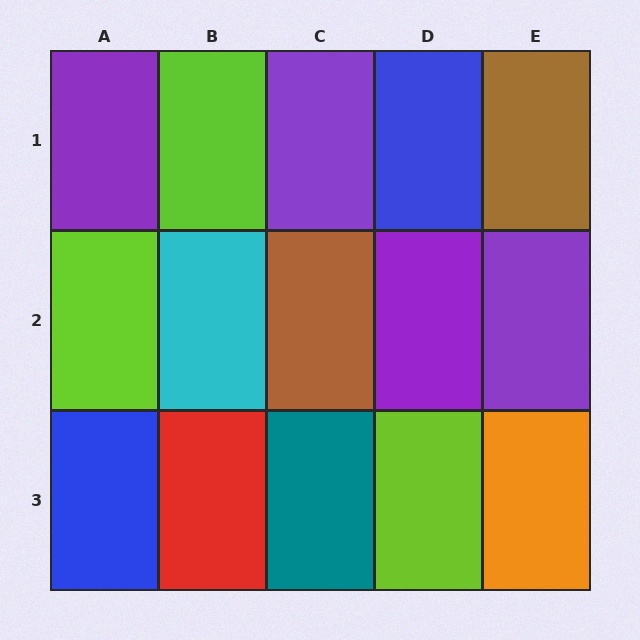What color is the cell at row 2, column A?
Lime.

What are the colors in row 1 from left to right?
Purple, lime, purple, blue, brown.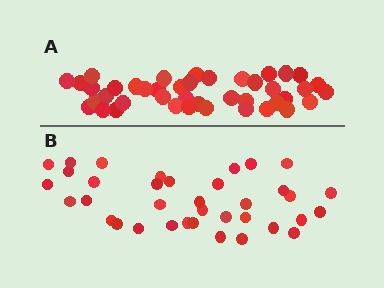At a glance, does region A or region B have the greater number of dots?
Region A (the top region) has more dots.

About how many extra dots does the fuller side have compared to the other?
Region A has about 6 more dots than region B.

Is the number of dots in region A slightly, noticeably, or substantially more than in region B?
Region A has only slightly more — the two regions are fairly close. The ratio is roughly 1.2 to 1.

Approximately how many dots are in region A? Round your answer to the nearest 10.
About 40 dots. (The exact count is 42, which rounds to 40.)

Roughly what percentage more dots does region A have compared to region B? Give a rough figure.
About 15% more.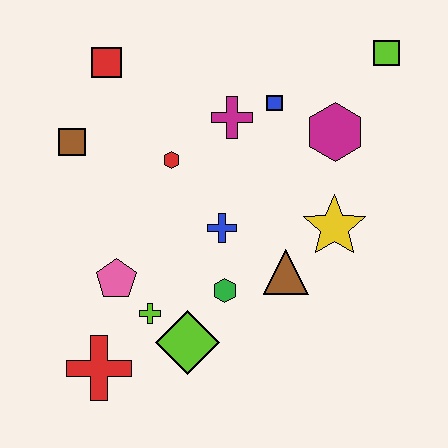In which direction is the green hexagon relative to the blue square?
The green hexagon is below the blue square.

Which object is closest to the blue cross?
The green hexagon is closest to the blue cross.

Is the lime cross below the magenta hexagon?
Yes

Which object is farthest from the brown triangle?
The red square is farthest from the brown triangle.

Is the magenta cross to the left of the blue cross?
No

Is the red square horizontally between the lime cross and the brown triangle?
No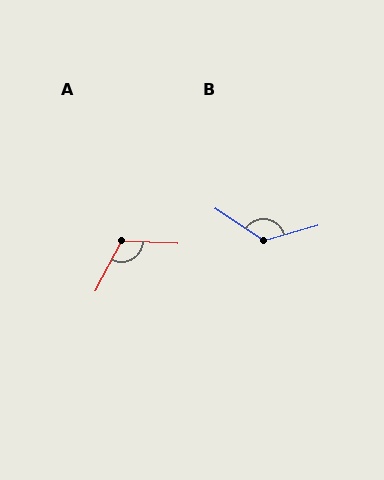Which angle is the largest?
B, at approximately 131 degrees.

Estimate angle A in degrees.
Approximately 116 degrees.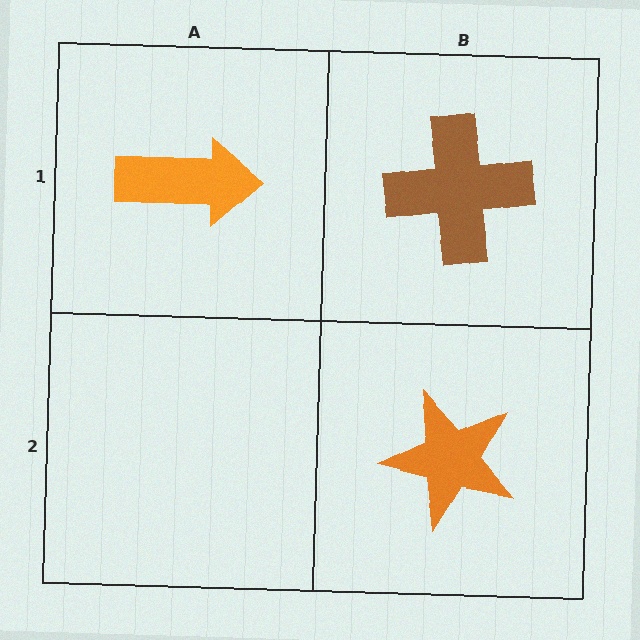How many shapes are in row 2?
1 shape.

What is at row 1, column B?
A brown cross.